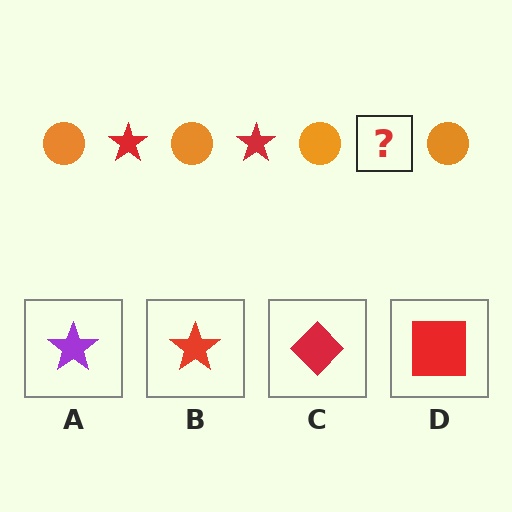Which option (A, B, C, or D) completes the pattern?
B.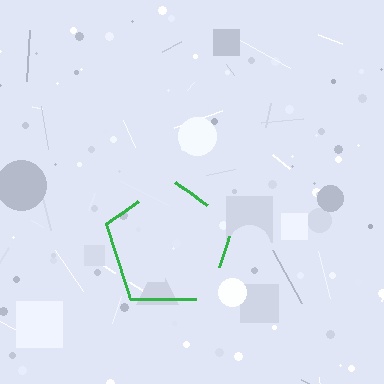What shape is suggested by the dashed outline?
The dashed outline suggests a pentagon.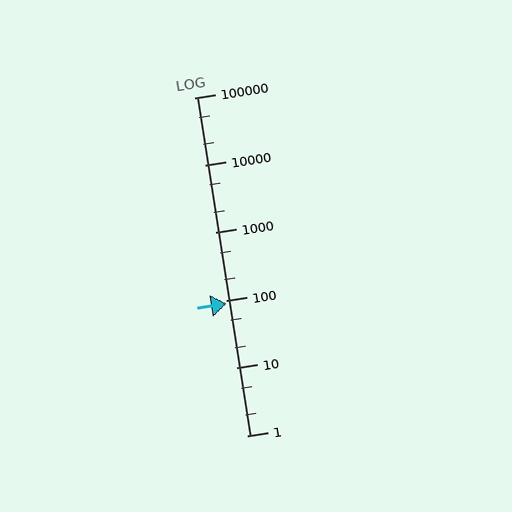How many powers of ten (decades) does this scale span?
The scale spans 5 decades, from 1 to 100000.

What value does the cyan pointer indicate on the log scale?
The pointer indicates approximately 91.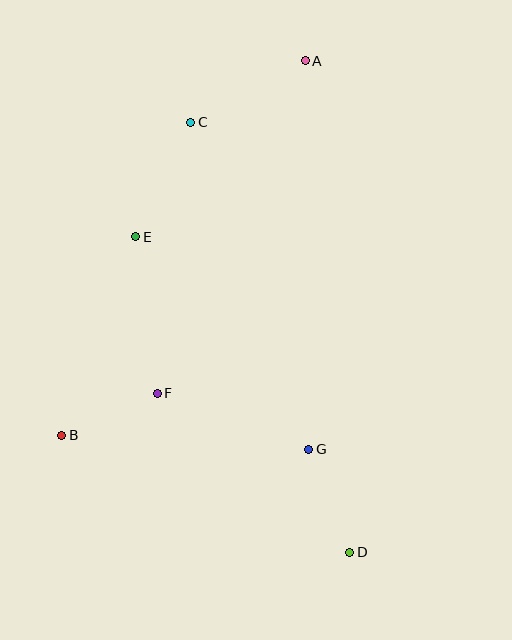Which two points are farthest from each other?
Points A and D are farthest from each other.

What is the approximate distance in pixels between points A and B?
The distance between A and B is approximately 447 pixels.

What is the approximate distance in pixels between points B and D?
The distance between B and D is approximately 311 pixels.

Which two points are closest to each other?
Points B and F are closest to each other.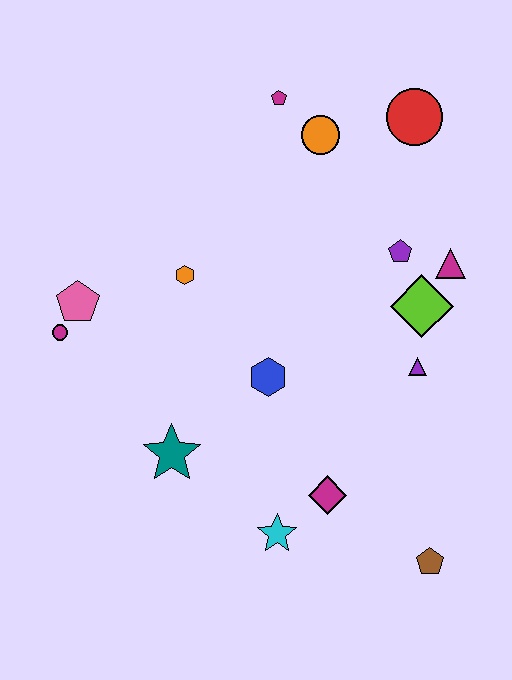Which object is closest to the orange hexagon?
The pink pentagon is closest to the orange hexagon.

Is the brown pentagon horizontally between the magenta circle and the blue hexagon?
No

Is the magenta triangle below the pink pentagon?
No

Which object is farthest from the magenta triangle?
The magenta circle is farthest from the magenta triangle.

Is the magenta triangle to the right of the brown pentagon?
Yes